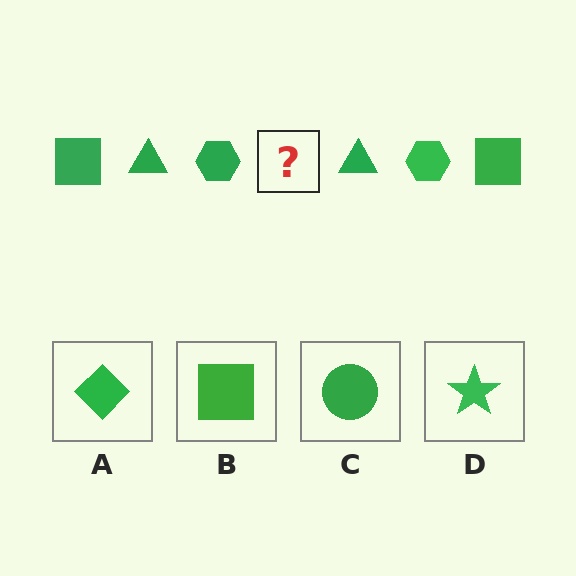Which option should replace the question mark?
Option B.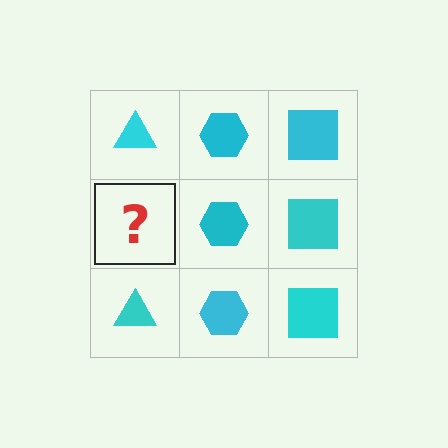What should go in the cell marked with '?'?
The missing cell should contain a cyan triangle.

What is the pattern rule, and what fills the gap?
The rule is that each column has a consistent shape. The gap should be filled with a cyan triangle.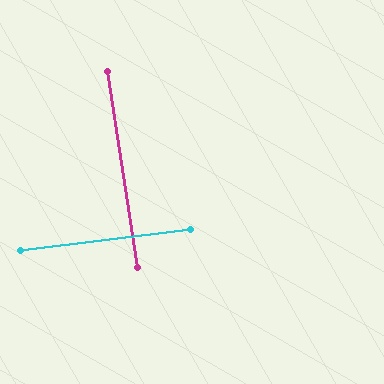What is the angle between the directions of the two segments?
Approximately 88 degrees.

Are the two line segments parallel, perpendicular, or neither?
Perpendicular — they meet at approximately 88°.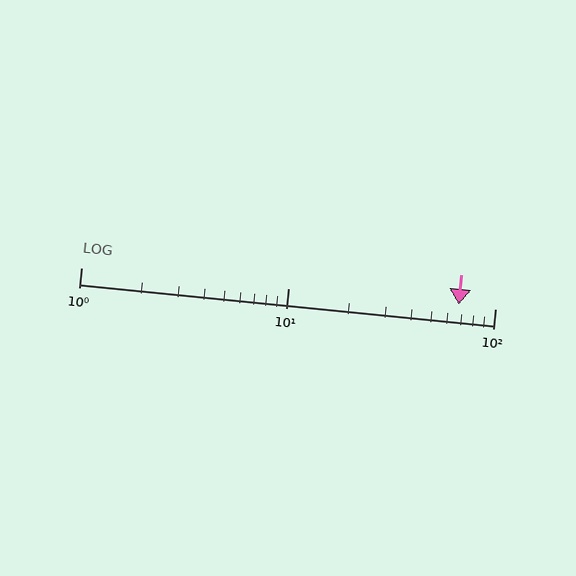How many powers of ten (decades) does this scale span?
The scale spans 2 decades, from 1 to 100.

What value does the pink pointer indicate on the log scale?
The pointer indicates approximately 67.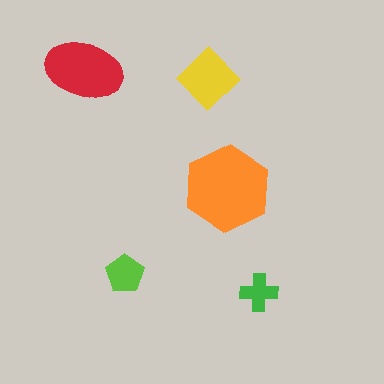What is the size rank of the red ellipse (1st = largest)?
2nd.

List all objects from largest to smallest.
The orange hexagon, the red ellipse, the yellow diamond, the lime pentagon, the green cross.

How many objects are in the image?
There are 5 objects in the image.